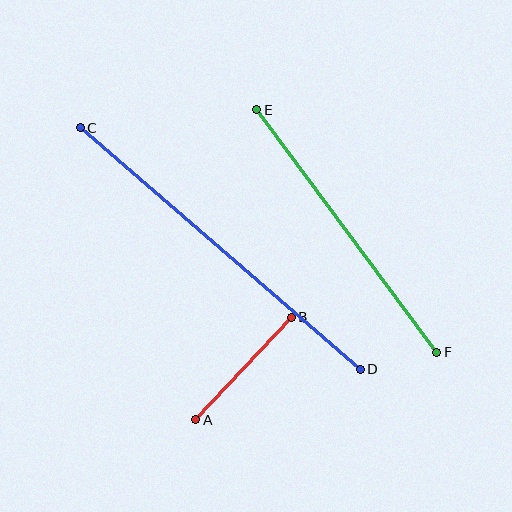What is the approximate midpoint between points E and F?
The midpoint is at approximately (347, 231) pixels.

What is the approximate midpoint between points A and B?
The midpoint is at approximately (243, 369) pixels.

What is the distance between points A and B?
The distance is approximately 140 pixels.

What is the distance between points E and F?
The distance is approximately 302 pixels.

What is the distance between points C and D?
The distance is approximately 370 pixels.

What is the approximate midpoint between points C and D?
The midpoint is at approximately (220, 249) pixels.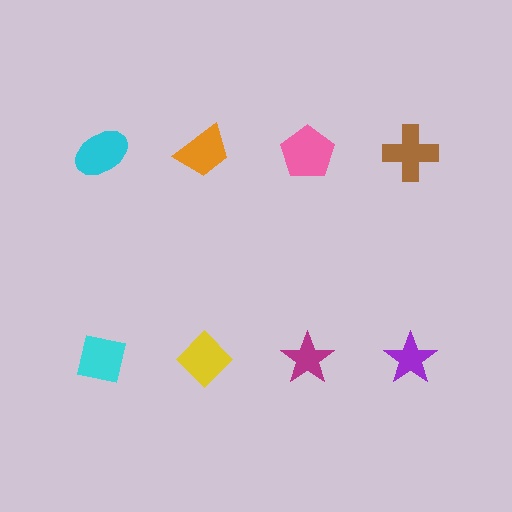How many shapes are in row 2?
4 shapes.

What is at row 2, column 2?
A yellow diamond.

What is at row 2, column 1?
A cyan square.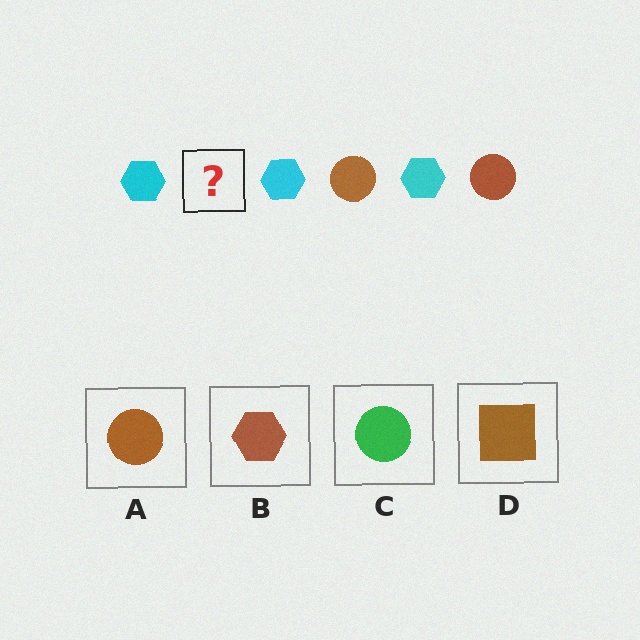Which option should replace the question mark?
Option A.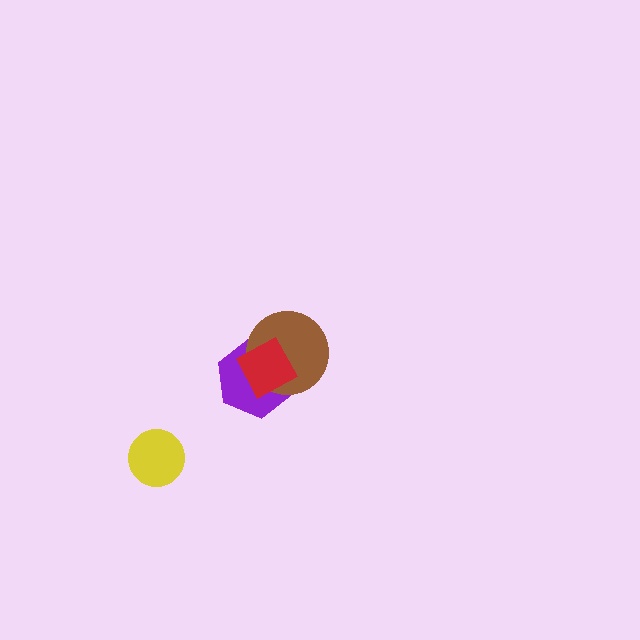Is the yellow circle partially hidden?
No, no other shape covers it.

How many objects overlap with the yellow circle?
0 objects overlap with the yellow circle.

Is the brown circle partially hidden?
Yes, it is partially covered by another shape.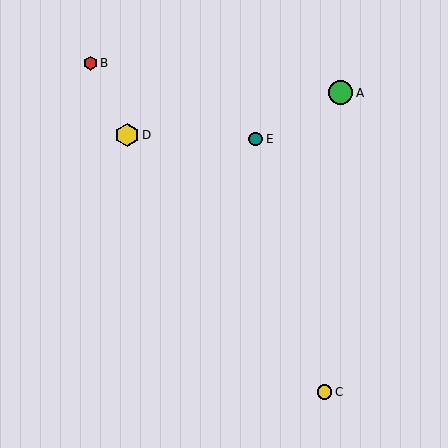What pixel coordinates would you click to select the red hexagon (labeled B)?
Click at (90, 63) to select the red hexagon B.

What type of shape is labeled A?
Shape A is a green circle.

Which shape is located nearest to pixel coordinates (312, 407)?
The yellow circle (labeled C) at (324, 392) is nearest to that location.